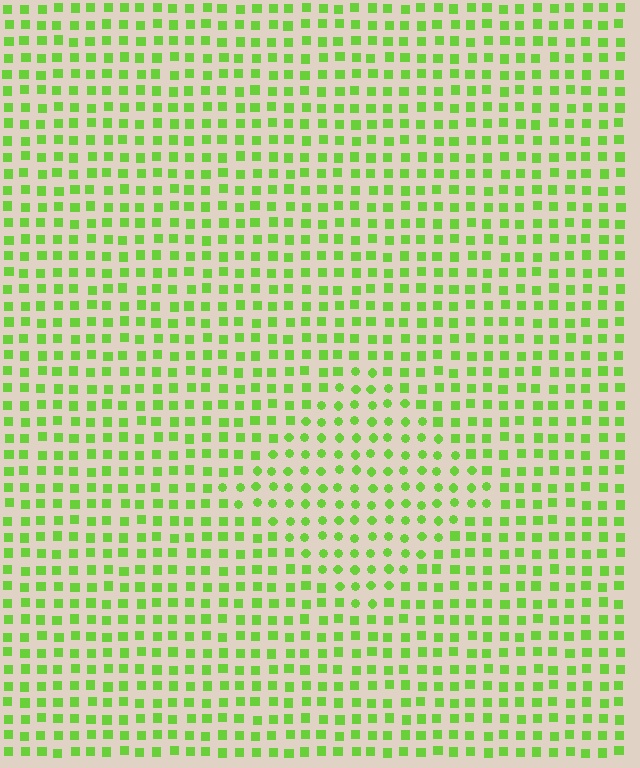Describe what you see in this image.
The image is filled with small lime elements arranged in a uniform grid. A diamond-shaped region contains circles, while the surrounding area contains squares. The boundary is defined purely by the change in element shape.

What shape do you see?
I see a diamond.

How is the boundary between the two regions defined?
The boundary is defined by a change in element shape: circles inside vs. squares outside. All elements share the same color and spacing.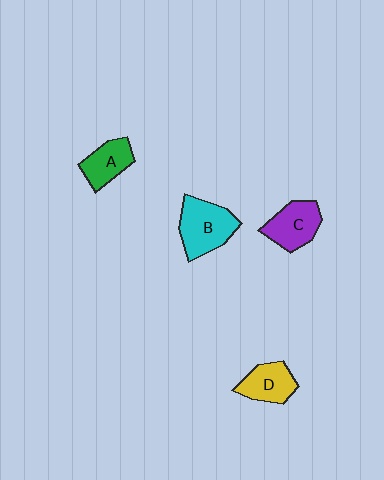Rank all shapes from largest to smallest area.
From largest to smallest: B (cyan), C (purple), D (yellow), A (green).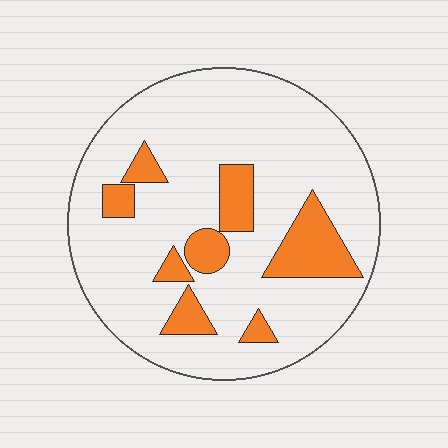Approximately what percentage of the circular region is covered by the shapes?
Approximately 20%.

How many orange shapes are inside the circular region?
8.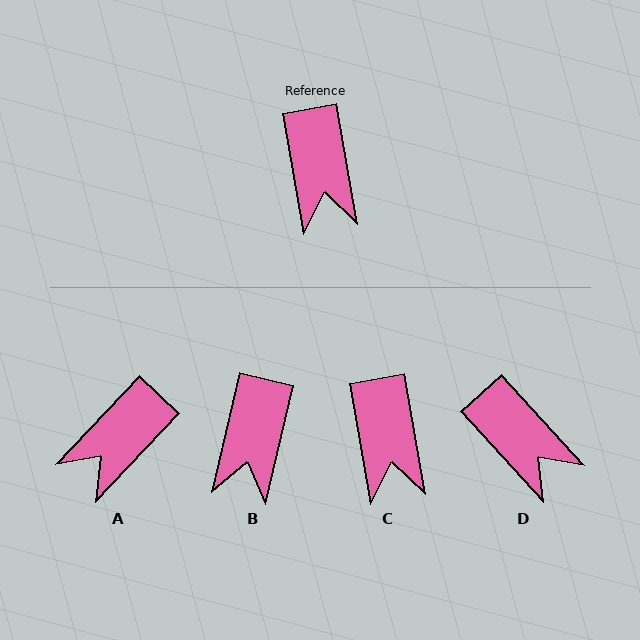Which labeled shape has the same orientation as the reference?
C.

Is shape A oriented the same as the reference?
No, it is off by about 54 degrees.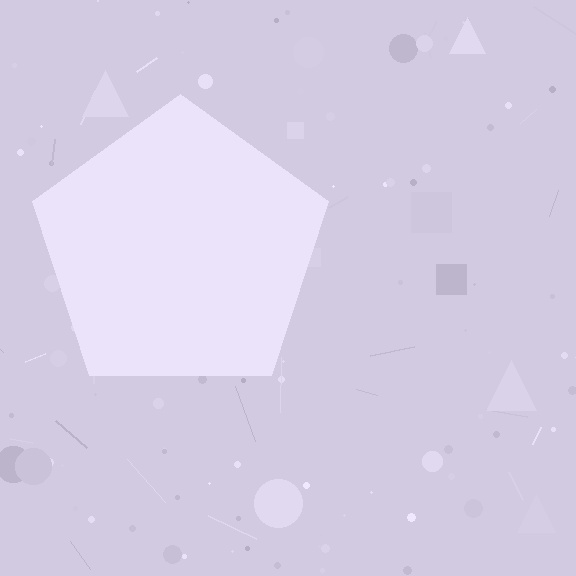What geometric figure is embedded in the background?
A pentagon is embedded in the background.